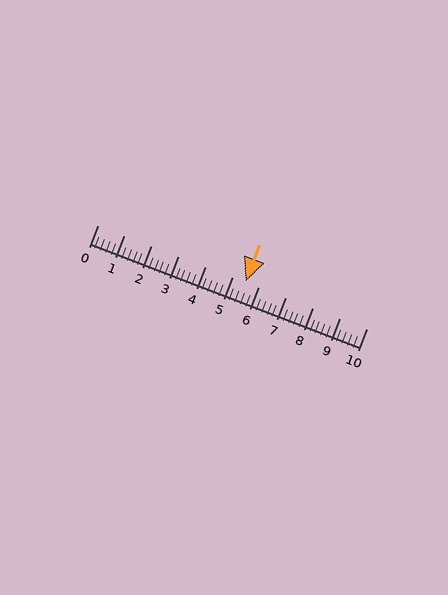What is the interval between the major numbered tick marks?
The major tick marks are spaced 1 units apart.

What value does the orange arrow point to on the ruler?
The orange arrow points to approximately 5.5.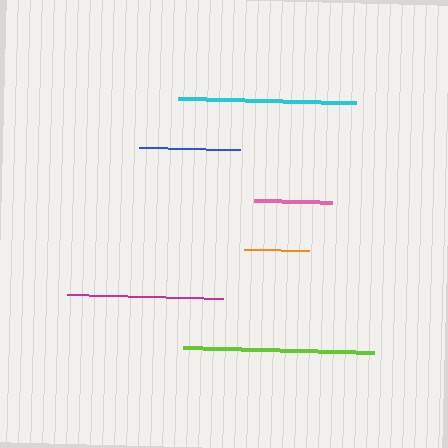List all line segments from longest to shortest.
From longest to shortest: lime, cyan, magenta, blue, pink, orange.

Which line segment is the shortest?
The orange line is the shortest at approximately 65 pixels.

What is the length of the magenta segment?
The magenta segment is approximately 157 pixels long.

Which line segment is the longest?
The lime line is the longest at approximately 190 pixels.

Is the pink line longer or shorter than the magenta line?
The magenta line is longer than the pink line.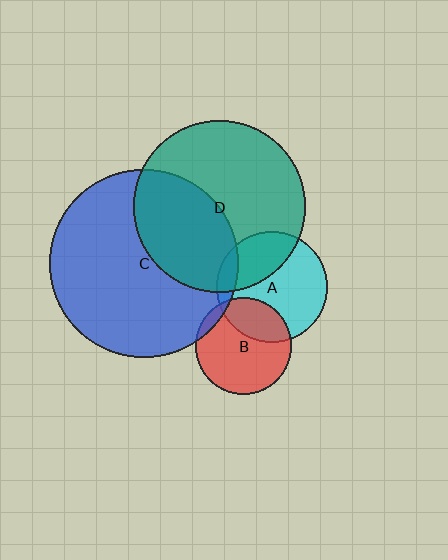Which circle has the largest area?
Circle C (blue).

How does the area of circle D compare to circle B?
Approximately 3.2 times.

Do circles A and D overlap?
Yes.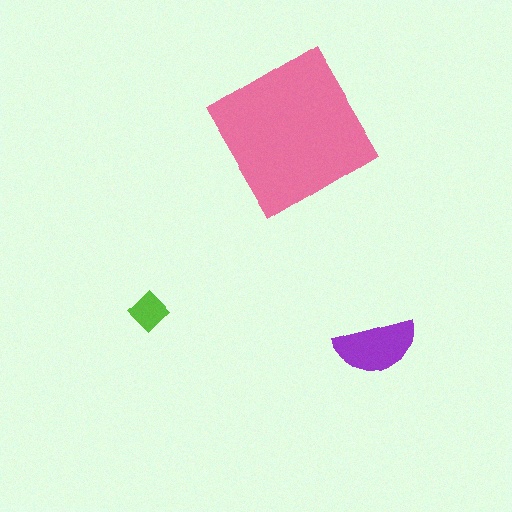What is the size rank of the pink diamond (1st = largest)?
1st.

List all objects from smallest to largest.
The lime diamond, the purple semicircle, the pink diamond.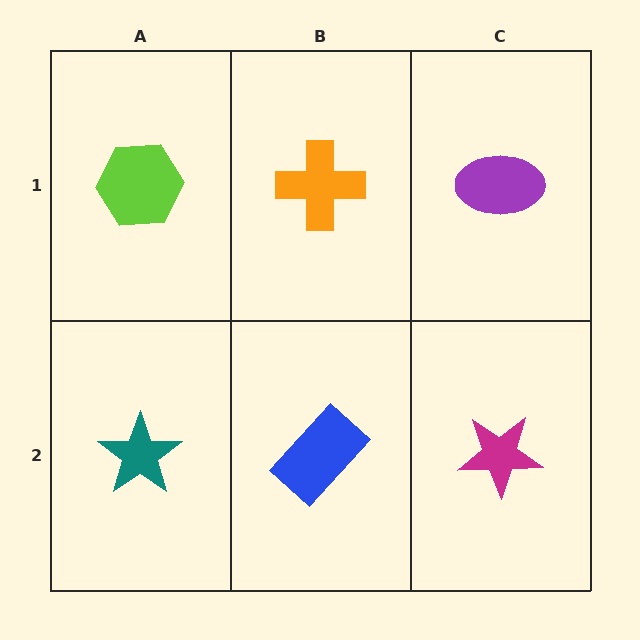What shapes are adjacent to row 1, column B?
A blue rectangle (row 2, column B), a lime hexagon (row 1, column A), a purple ellipse (row 1, column C).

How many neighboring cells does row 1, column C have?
2.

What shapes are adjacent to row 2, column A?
A lime hexagon (row 1, column A), a blue rectangle (row 2, column B).